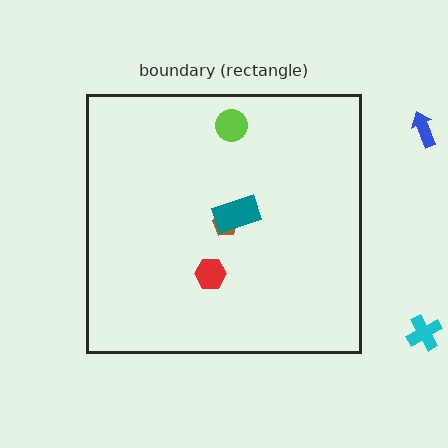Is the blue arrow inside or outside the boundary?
Outside.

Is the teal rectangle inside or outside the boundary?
Inside.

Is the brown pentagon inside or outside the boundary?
Inside.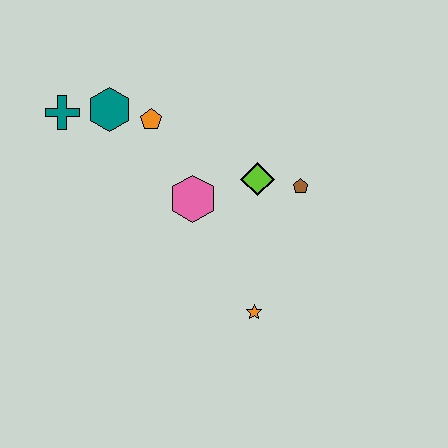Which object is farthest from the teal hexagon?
The orange star is farthest from the teal hexagon.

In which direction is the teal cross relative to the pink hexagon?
The teal cross is to the left of the pink hexagon.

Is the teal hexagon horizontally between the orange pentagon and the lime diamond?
No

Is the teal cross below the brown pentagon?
No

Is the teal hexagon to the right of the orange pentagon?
No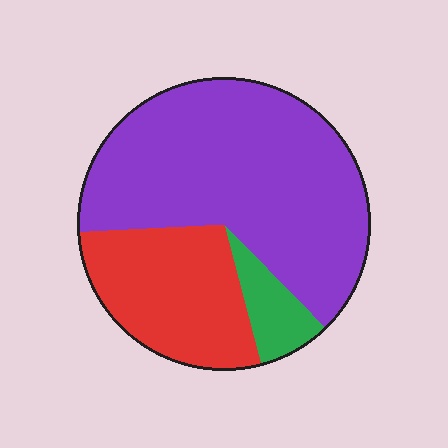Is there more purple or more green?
Purple.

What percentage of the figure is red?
Red covers 28% of the figure.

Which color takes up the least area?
Green, at roughly 10%.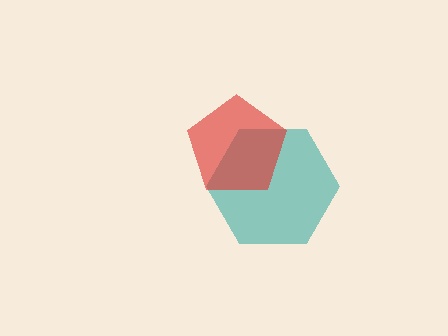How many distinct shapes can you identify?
There are 2 distinct shapes: a teal hexagon, a red pentagon.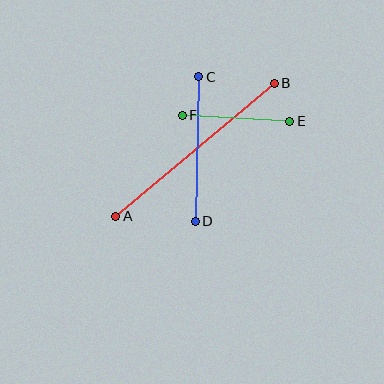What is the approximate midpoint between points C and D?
The midpoint is at approximately (197, 149) pixels.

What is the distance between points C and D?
The distance is approximately 144 pixels.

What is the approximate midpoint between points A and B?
The midpoint is at approximately (195, 150) pixels.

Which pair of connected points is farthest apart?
Points A and B are farthest apart.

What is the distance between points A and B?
The distance is approximately 207 pixels.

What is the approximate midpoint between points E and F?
The midpoint is at approximately (236, 118) pixels.